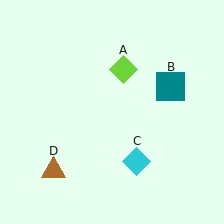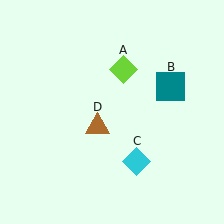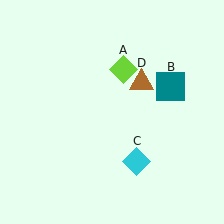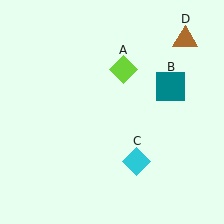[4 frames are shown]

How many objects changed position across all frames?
1 object changed position: brown triangle (object D).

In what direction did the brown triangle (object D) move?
The brown triangle (object D) moved up and to the right.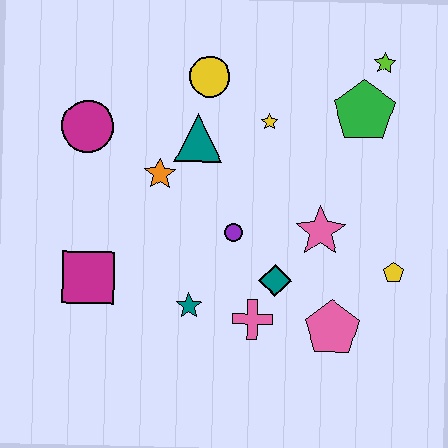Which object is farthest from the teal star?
The lime star is farthest from the teal star.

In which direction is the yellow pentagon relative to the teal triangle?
The yellow pentagon is to the right of the teal triangle.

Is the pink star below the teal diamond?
No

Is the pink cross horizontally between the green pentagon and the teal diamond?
No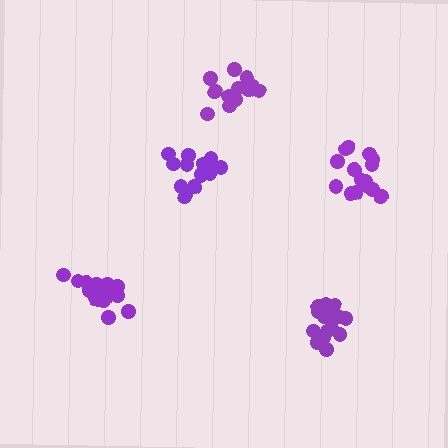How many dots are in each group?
Group 1: 14 dots, Group 2: 16 dots, Group 3: 16 dots, Group 4: 13 dots, Group 5: 15 dots (74 total).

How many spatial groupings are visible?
There are 5 spatial groupings.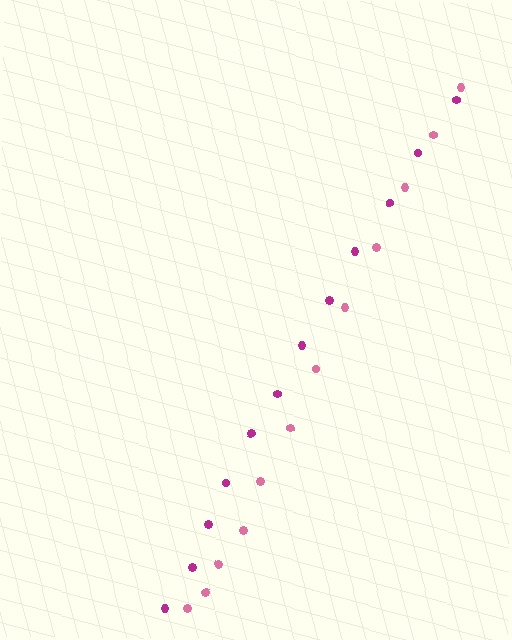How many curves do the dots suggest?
There are 2 distinct paths.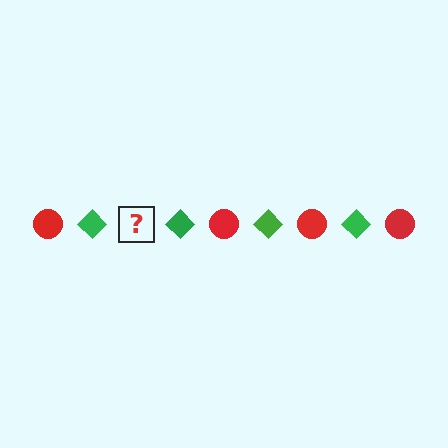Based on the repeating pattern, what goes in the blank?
The blank should be a red circle.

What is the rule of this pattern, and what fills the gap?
The rule is that the pattern alternates between red circle and green diamond. The gap should be filled with a red circle.